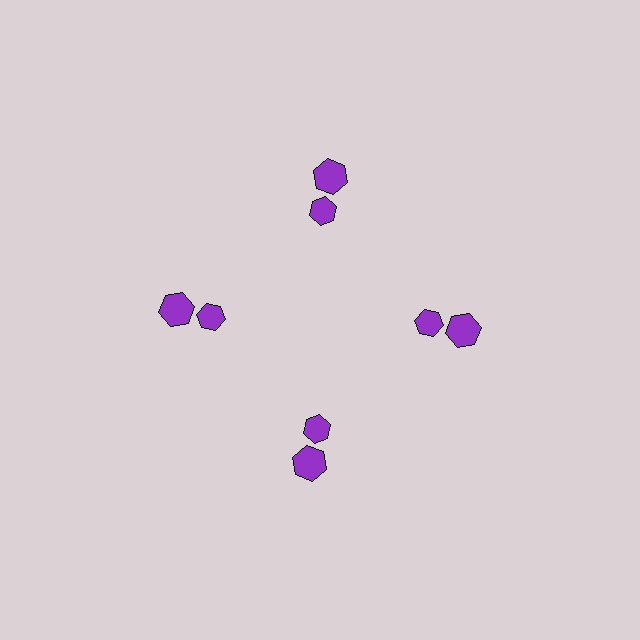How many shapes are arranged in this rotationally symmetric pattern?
There are 8 shapes, arranged in 4 groups of 2.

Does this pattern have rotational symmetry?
Yes, this pattern has 4-fold rotational symmetry. It looks the same after rotating 90 degrees around the center.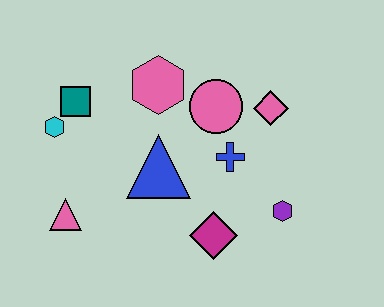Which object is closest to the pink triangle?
The cyan hexagon is closest to the pink triangle.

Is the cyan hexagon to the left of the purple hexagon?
Yes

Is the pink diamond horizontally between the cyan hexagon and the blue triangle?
No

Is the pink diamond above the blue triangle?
Yes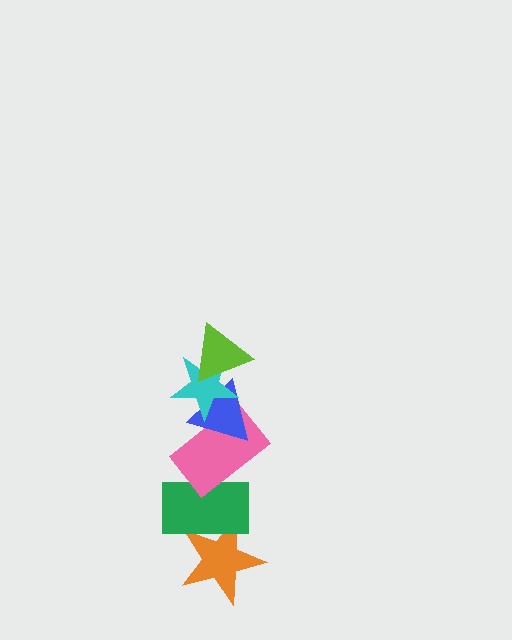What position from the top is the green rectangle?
The green rectangle is 5th from the top.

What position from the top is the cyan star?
The cyan star is 2nd from the top.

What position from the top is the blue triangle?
The blue triangle is 3rd from the top.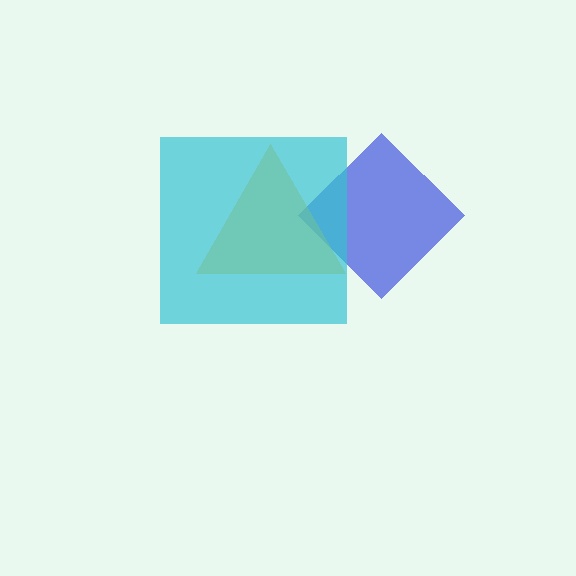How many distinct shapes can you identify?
There are 3 distinct shapes: a blue diamond, a yellow triangle, a cyan square.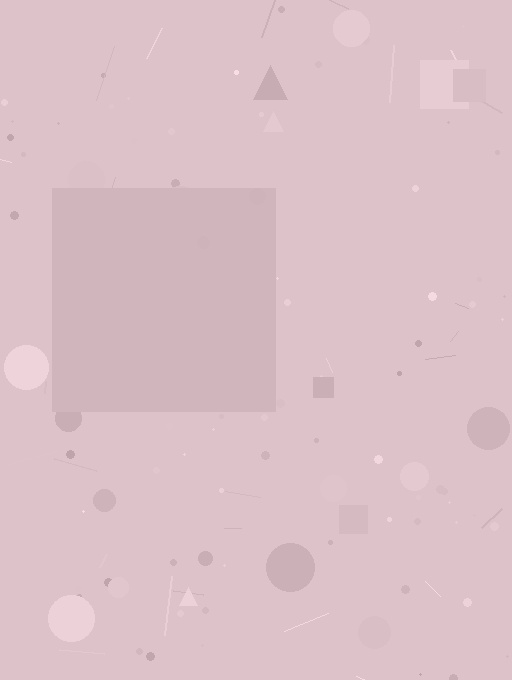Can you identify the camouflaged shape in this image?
The camouflaged shape is a square.